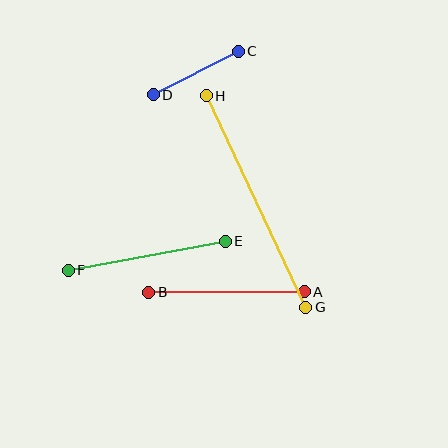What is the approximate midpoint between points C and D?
The midpoint is at approximately (196, 73) pixels.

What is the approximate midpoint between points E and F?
The midpoint is at approximately (147, 256) pixels.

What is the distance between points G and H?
The distance is approximately 233 pixels.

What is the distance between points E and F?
The distance is approximately 160 pixels.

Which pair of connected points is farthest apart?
Points G and H are farthest apart.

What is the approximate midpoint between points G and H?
The midpoint is at approximately (256, 201) pixels.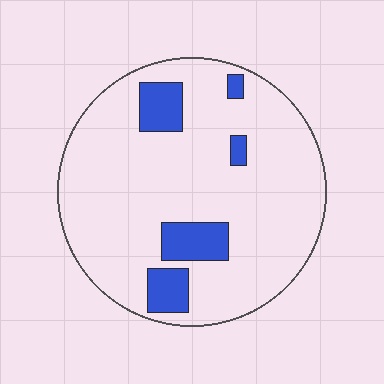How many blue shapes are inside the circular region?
5.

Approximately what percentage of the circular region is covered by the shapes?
Approximately 15%.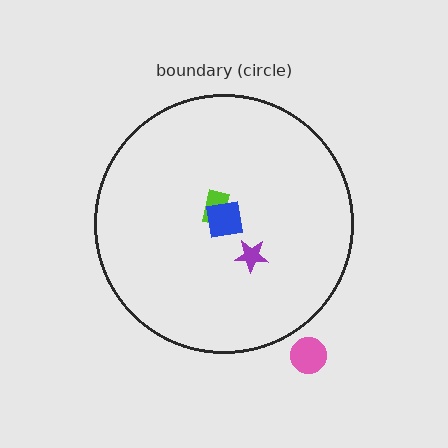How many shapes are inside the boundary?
3 inside, 1 outside.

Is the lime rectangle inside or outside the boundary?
Inside.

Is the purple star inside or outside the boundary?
Inside.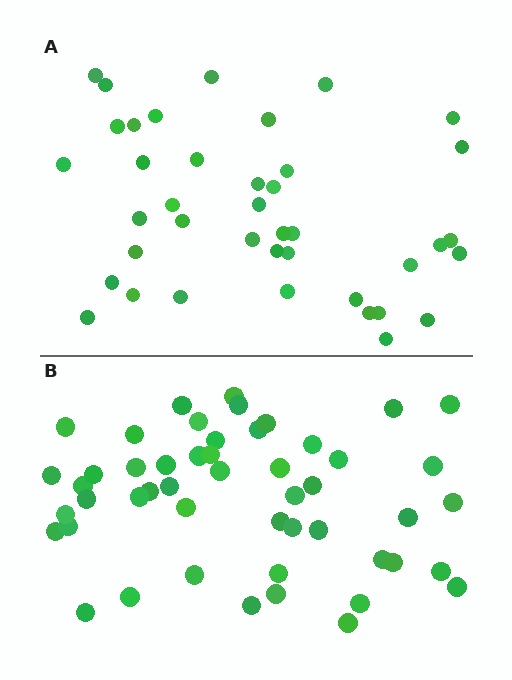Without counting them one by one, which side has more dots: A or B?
Region B (the bottom region) has more dots.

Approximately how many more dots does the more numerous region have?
Region B has roughly 10 or so more dots than region A.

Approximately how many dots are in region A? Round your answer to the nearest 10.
About 40 dots.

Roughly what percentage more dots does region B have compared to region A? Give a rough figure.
About 25% more.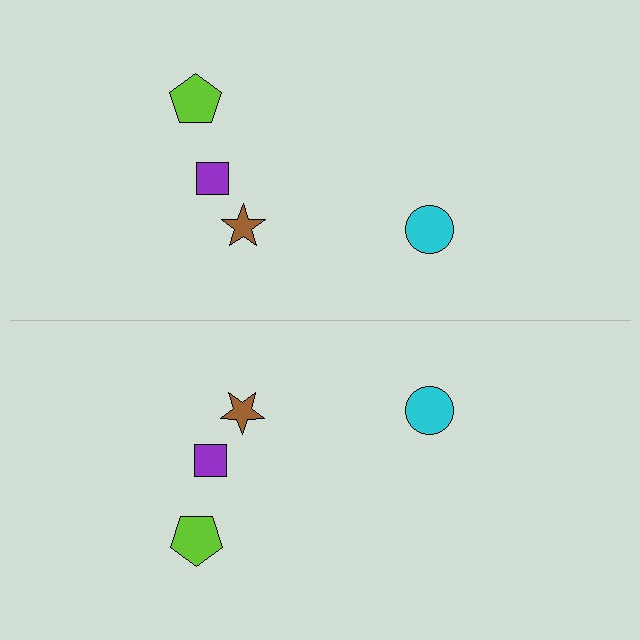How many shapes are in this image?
There are 8 shapes in this image.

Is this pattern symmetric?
Yes, this pattern has bilateral (reflection) symmetry.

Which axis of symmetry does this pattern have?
The pattern has a horizontal axis of symmetry running through the center of the image.